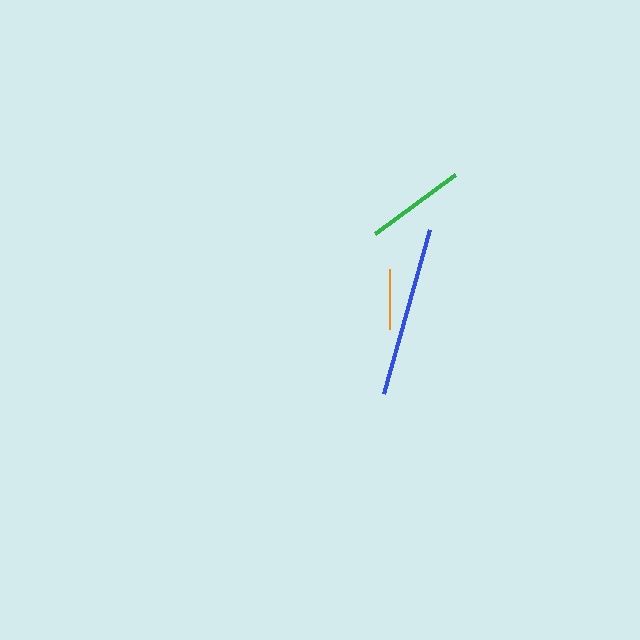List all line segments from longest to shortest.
From longest to shortest: blue, green, orange.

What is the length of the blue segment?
The blue segment is approximately 171 pixels long.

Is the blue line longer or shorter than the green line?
The blue line is longer than the green line.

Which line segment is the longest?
The blue line is the longest at approximately 171 pixels.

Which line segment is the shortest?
The orange line is the shortest at approximately 60 pixels.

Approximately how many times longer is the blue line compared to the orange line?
The blue line is approximately 2.8 times the length of the orange line.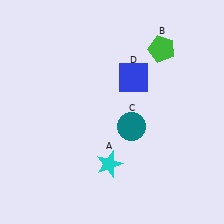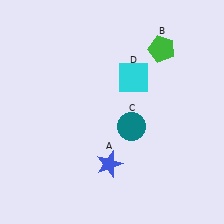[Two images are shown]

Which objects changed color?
A changed from cyan to blue. D changed from blue to cyan.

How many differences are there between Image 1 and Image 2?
There are 2 differences between the two images.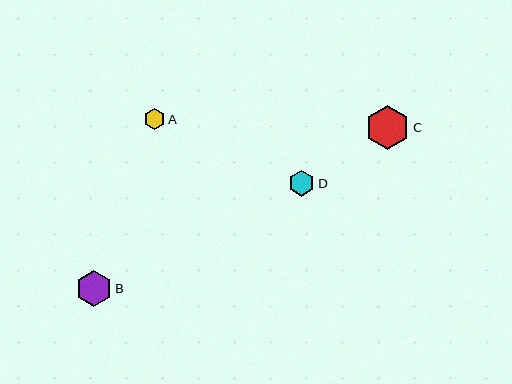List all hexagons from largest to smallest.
From largest to smallest: C, B, D, A.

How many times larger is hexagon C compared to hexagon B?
Hexagon C is approximately 1.2 times the size of hexagon B.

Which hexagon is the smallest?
Hexagon A is the smallest with a size of approximately 21 pixels.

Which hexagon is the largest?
Hexagon C is the largest with a size of approximately 44 pixels.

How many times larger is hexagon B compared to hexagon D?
Hexagon B is approximately 1.4 times the size of hexagon D.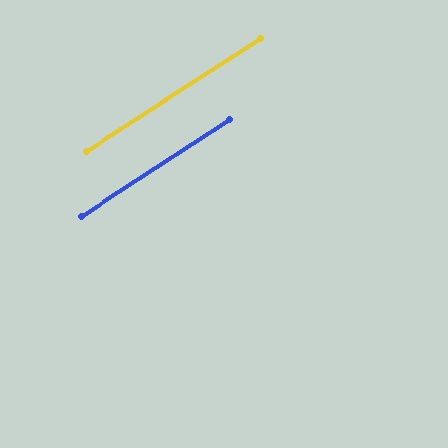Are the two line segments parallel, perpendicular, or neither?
Parallel — their directions differ by only 0.3°.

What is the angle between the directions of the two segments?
Approximately 0 degrees.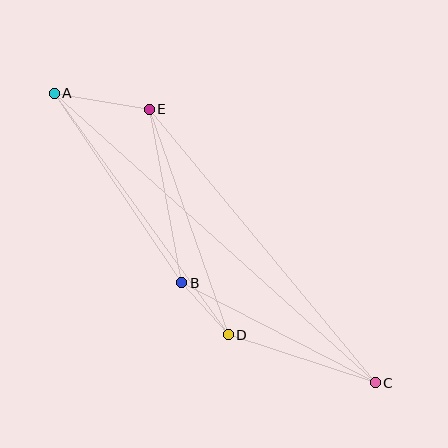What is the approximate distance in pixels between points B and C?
The distance between B and C is approximately 218 pixels.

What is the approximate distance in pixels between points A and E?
The distance between A and E is approximately 97 pixels.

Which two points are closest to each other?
Points B and D are closest to each other.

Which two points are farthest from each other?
Points A and C are farthest from each other.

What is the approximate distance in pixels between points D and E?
The distance between D and E is approximately 239 pixels.